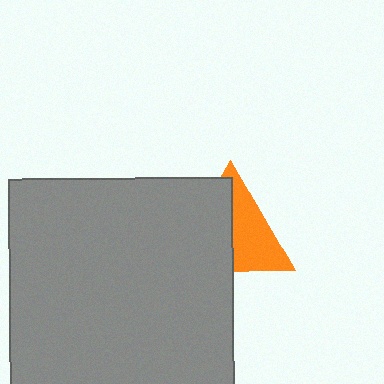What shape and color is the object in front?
The object in front is a gray rectangle.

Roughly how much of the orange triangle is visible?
About half of it is visible (roughly 47%).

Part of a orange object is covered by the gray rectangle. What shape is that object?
It is a triangle.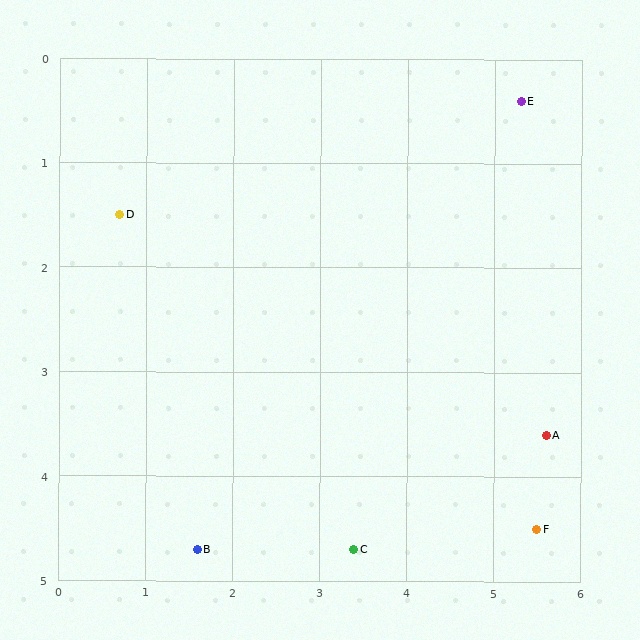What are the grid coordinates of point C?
Point C is at approximately (3.4, 4.7).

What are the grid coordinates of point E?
Point E is at approximately (5.3, 0.4).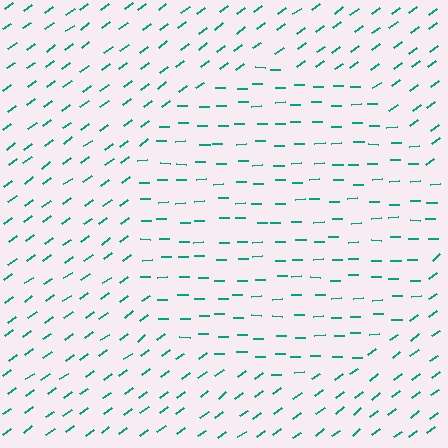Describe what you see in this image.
The image is filled with small teal line segments. A circle region in the image has lines oriented differently from the surrounding lines, creating a visible texture boundary.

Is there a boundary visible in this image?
Yes, there is a texture boundary formed by a change in line orientation.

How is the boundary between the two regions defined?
The boundary is defined purely by a change in line orientation (approximately 35 degrees difference). All lines are the same color and thickness.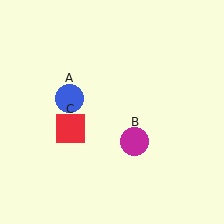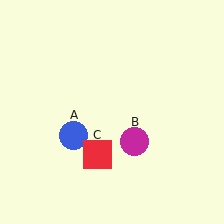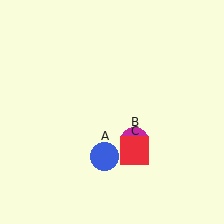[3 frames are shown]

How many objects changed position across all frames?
2 objects changed position: blue circle (object A), red square (object C).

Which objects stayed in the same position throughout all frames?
Magenta circle (object B) remained stationary.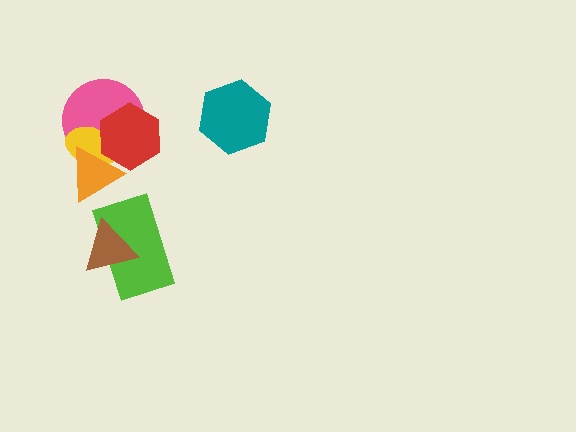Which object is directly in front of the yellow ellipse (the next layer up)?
The red hexagon is directly in front of the yellow ellipse.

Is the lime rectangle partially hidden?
Yes, it is partially covered by another shape.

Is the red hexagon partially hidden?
Yes, it is partially covered by another shape.